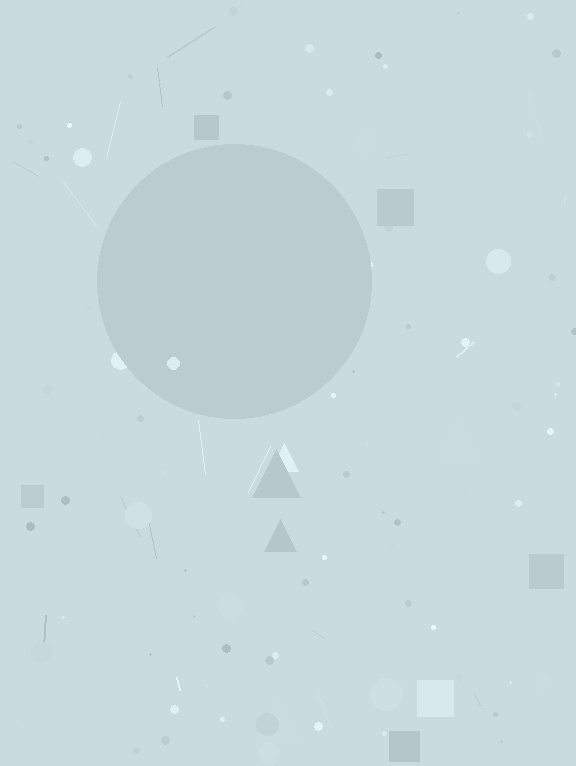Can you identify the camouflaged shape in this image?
The camouflaged shape is a circle.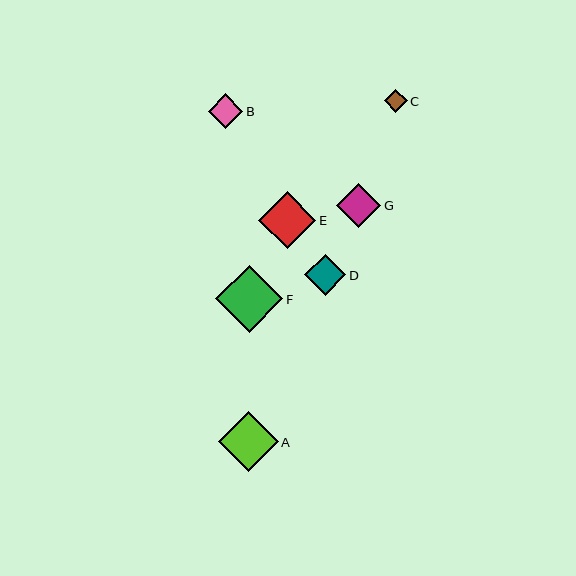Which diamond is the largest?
Diamond F is the largest with a size of approximately 67 pixels.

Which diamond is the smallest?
Diamond C is the smallest with a size of approximately 23 pixels.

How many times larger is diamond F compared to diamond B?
Diamond F is approximately 2.0 times the size of diamond B.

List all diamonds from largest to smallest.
From largest to smallest: F, A, E, G, D, B, C.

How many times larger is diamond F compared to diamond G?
Diamond F is approximately 1.5 times the size of diamond G.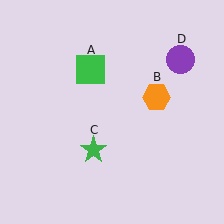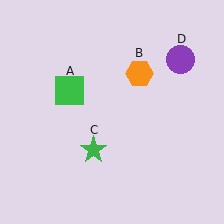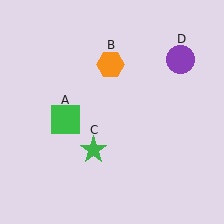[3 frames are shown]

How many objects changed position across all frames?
2 objects changed position: green square (object A), orange hexagon (object B).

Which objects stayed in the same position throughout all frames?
Green star (object C) and purple circle (object D) remained stationary.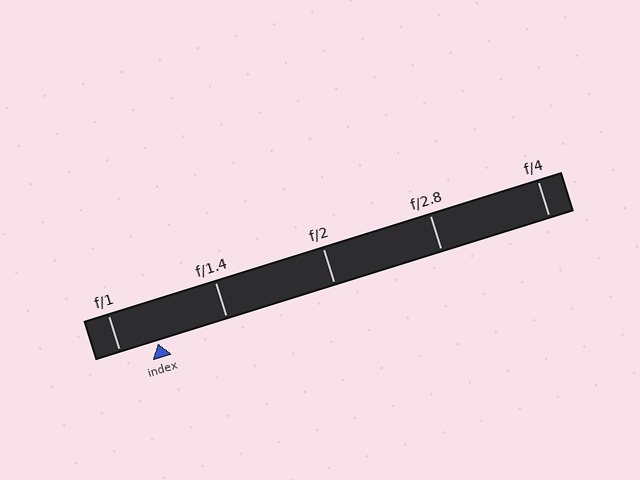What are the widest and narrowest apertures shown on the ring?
The widest aperture shown is f/1 and the narrowest is f/4.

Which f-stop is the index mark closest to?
The index mark is closest to f/1.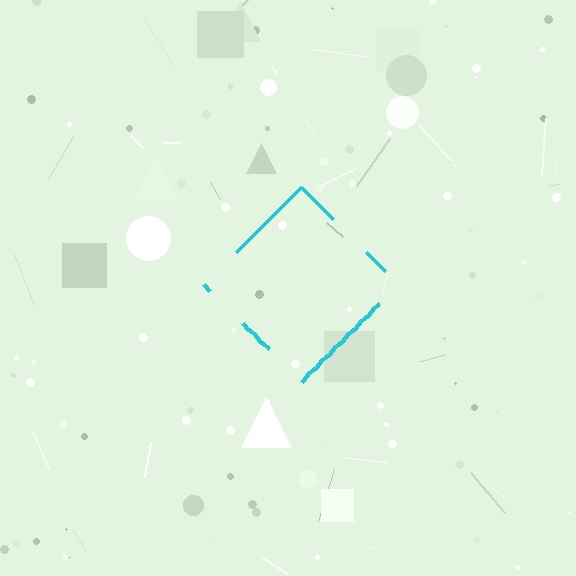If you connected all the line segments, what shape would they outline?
They would outline a diamond.